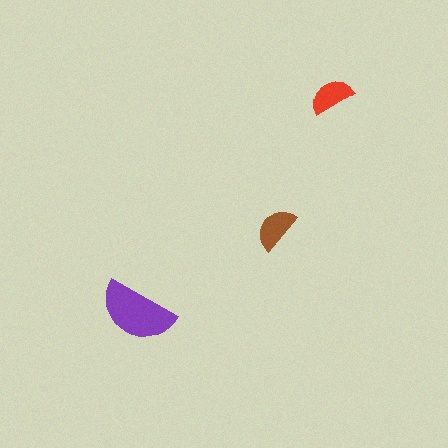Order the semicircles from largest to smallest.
the purple one, the brown one, the red one.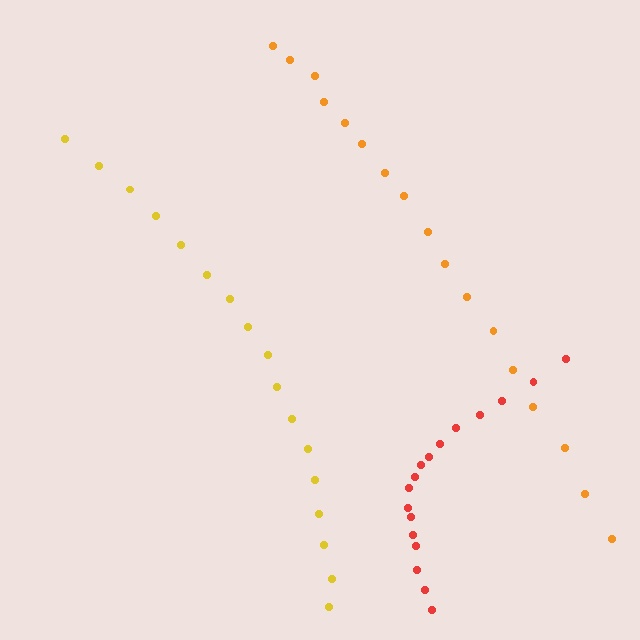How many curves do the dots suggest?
There are 3 distinct paths.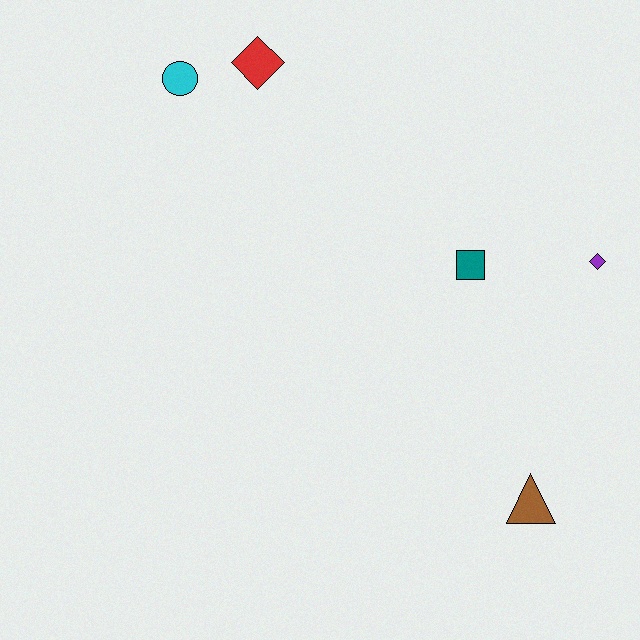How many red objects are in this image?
There is 1 red object.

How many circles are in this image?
There is 1 circle.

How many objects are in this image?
There are 5 objects.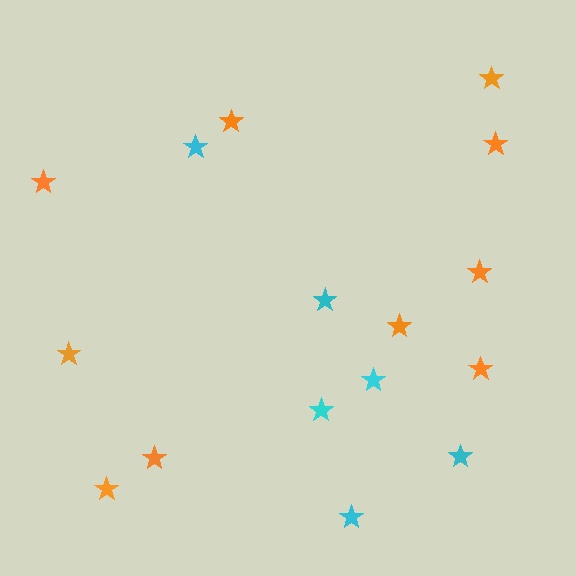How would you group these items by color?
There are 2 groups: one group of orange stars (10) and one group of cyan stars (6).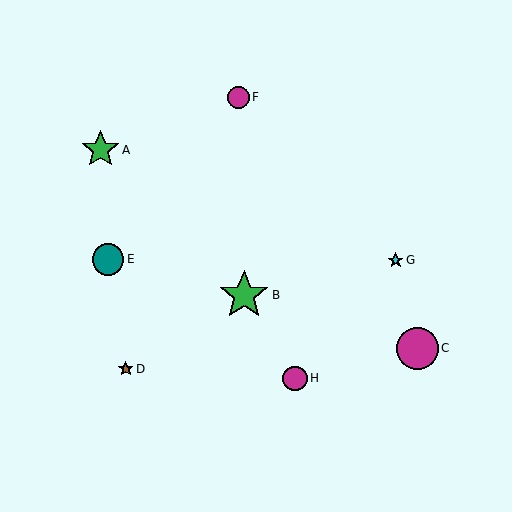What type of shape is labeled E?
Shape E is a teal circle.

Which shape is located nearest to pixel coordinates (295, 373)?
The magenta circle (labeled H) at (295, 378) is nearest to that location.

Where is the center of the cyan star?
The center of the cyan star is at (396, 260).